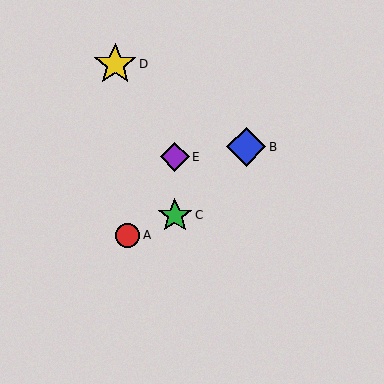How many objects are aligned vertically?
2 objects (C, E) are aligned vertically.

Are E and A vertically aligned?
No, E is at x≈175 and A is at x≈127.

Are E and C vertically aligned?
Yes, both are at x≈175.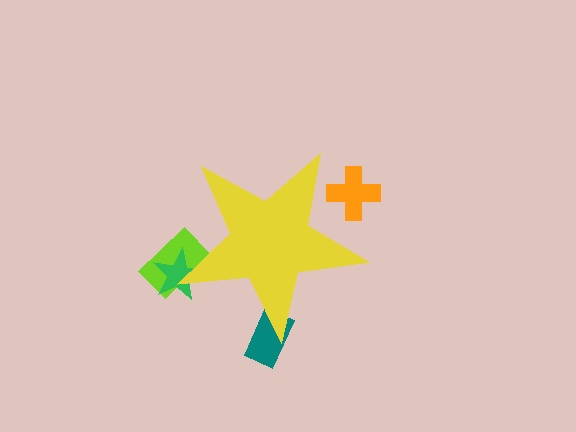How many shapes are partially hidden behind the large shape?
4 shapes are partially hidden.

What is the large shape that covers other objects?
A yellow star.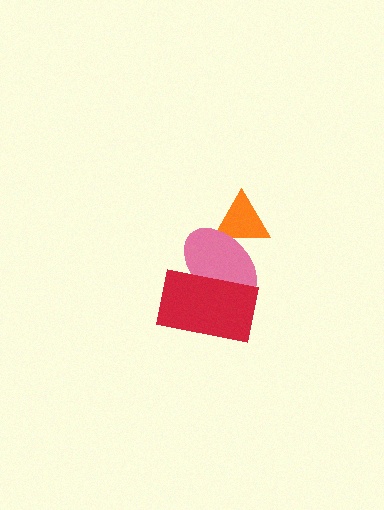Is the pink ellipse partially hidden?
Yes, it is partially covered by another shape.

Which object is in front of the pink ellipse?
The red rectangle is in front of the pink ellipse.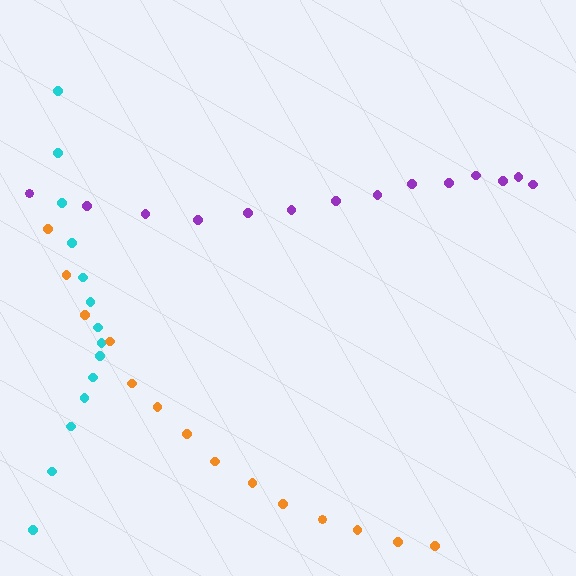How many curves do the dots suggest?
There are 3 distinct paths.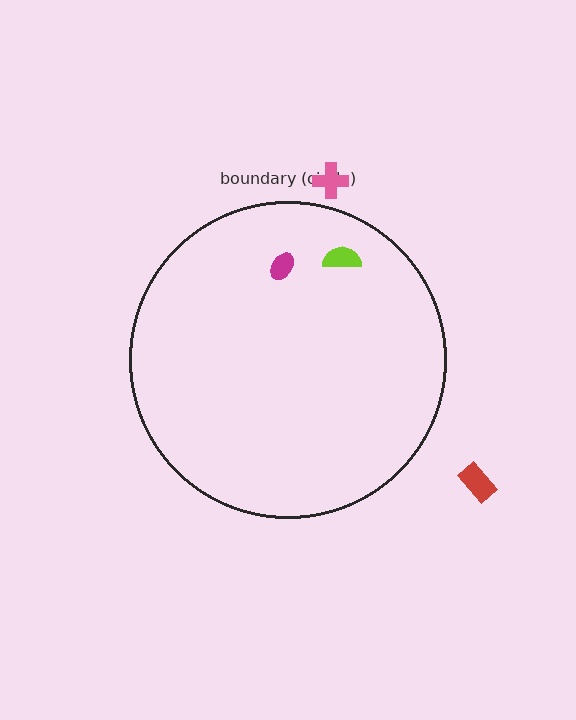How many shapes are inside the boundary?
2 inside, 2 outside.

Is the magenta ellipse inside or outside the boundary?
Inside.